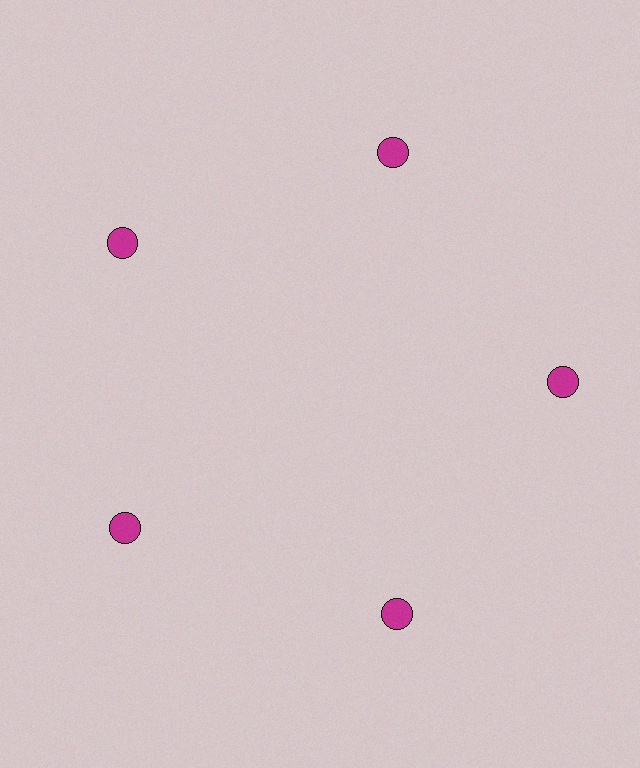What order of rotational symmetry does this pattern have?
This pattern has 5-fold rotational symmetry.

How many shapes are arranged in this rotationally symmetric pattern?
There are 5 shapes, arranged in 5 groups of 1.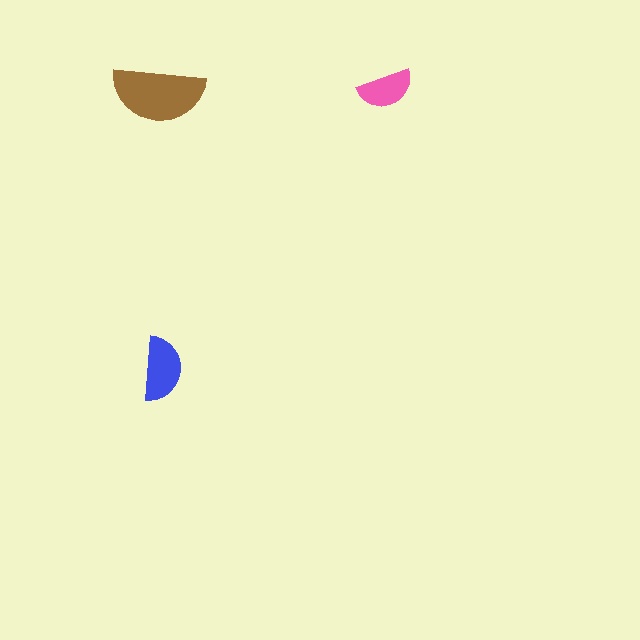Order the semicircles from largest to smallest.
the brown one, the blue one, the pink one.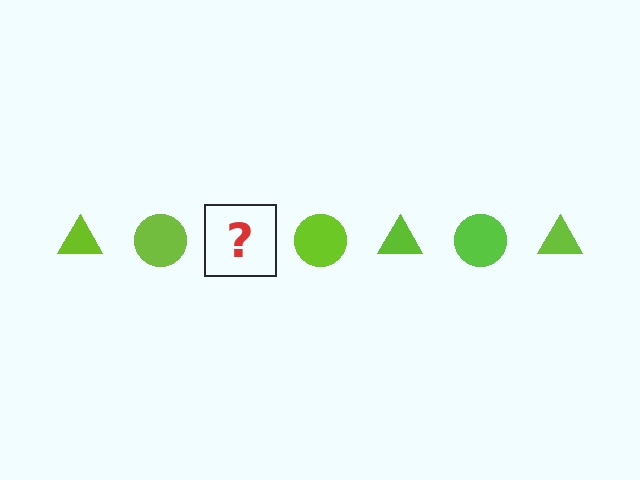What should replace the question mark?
The question mark should be replaced with a lime triangle.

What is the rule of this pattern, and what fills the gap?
The rule is that the pattern cycles through triangle, circle shapes in lime. The gap should be filled with a lime triangle.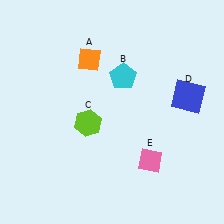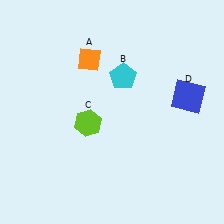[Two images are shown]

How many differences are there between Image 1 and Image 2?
There is 1 difference between the two images.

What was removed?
The pink diamond (E) was removed in Image 2.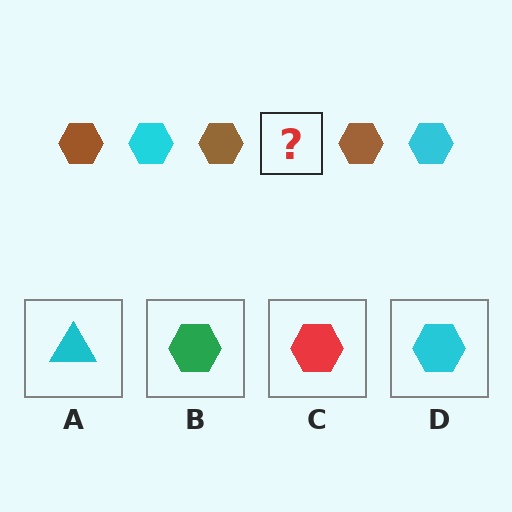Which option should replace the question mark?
Option D.